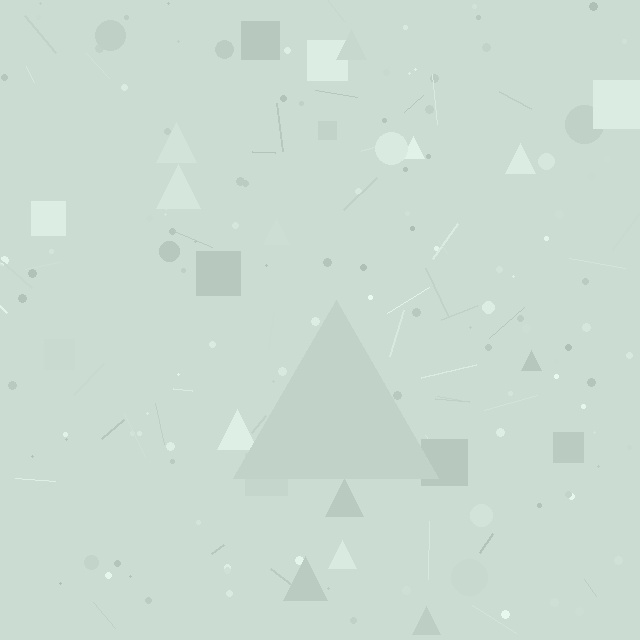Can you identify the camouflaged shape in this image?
The camouflaged shape is a triangle.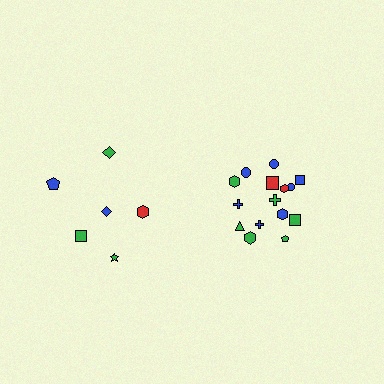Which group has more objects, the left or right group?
The right group.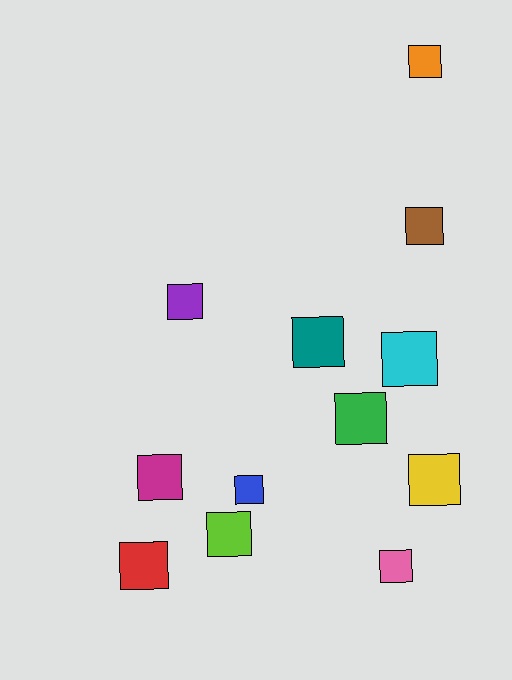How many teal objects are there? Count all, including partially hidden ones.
There is 1 teal object.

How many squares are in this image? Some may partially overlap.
There are 12 squares.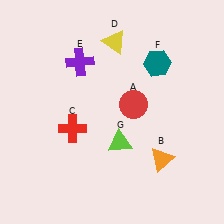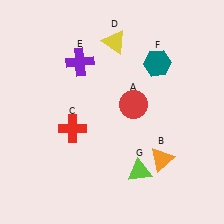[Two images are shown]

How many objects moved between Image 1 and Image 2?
1 object moved between the two images.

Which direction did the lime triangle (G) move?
The lime triangle (G) moved down.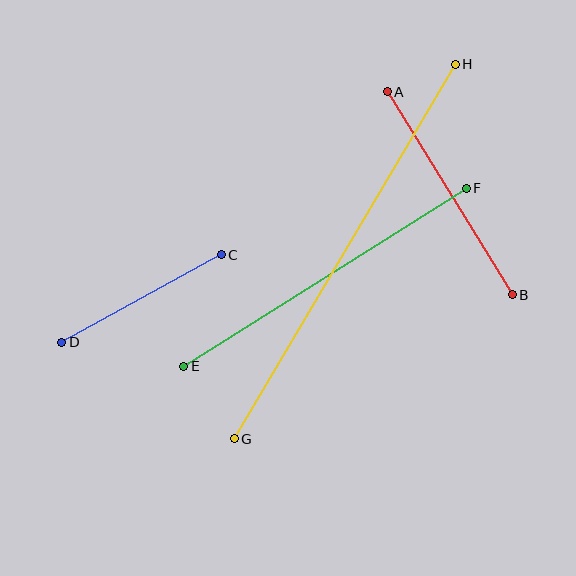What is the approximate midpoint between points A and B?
The midpoint is at approximately (450, 193) pixels.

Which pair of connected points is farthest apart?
Points G and H are farthest apart.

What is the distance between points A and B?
The distance is approximately 238 pixels.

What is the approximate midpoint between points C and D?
The midpoint is at approximately (141, 299) pixels.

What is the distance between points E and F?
The distance is approximately 334 pixels.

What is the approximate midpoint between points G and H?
The midpoint is at approximately (345, 251) pixels.